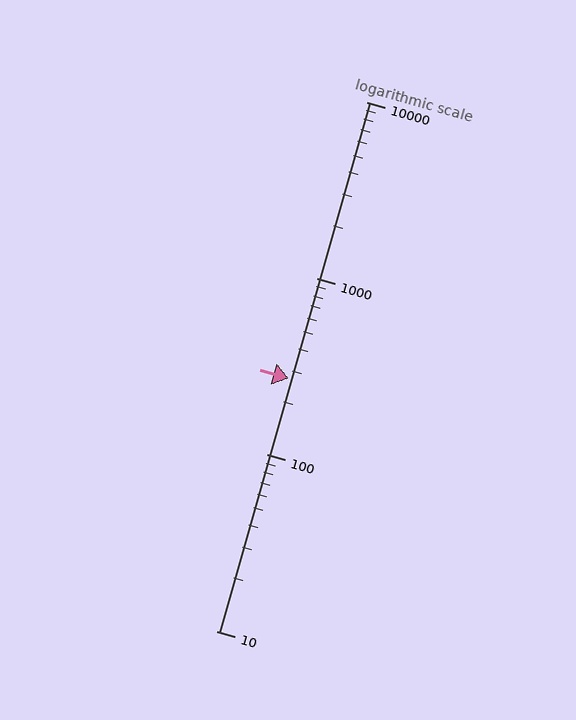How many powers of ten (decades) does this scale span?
The scale spans 3 decades, from 10 to 10000.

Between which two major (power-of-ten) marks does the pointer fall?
The pointer is between 100 and 1000.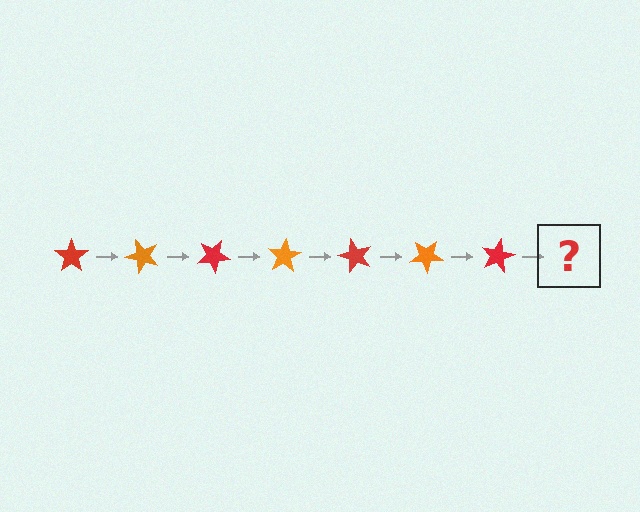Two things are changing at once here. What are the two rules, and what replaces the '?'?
The two rules are that it rotates 50 degrees each step and the color cycles through red and orange. The '?' should be an orange star, rotated 350 degrees from the start.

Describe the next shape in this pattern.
It should be an orange star, rotated 350 degrees from the start.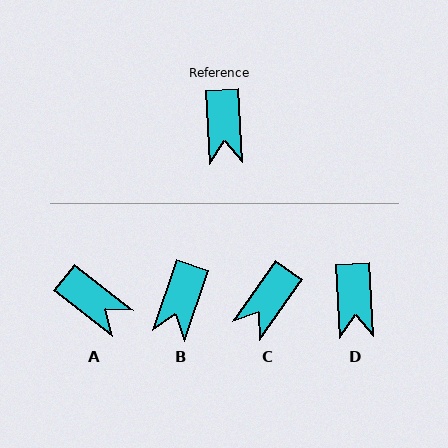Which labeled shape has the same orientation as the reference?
D.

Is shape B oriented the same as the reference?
No, it is off by about 22 degrees.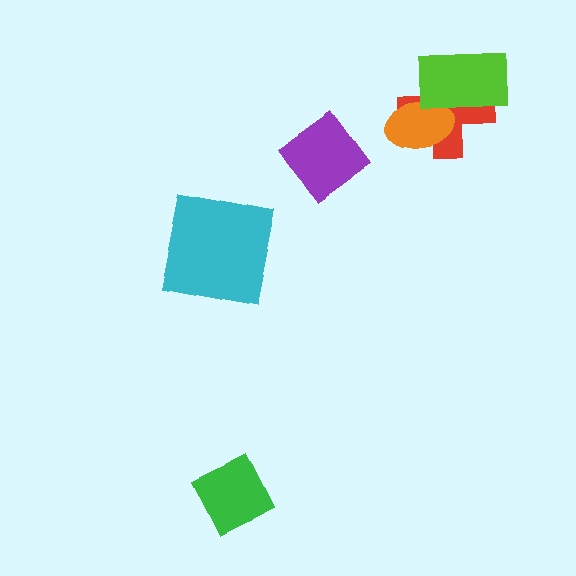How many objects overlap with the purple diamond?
0 objects overlap with the purple diamond.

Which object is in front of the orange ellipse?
The lime rectangle is in front of the orange ellipse.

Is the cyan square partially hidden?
No, no other shape covers it.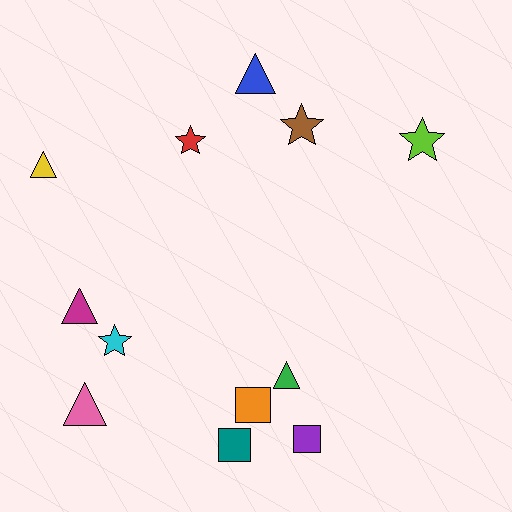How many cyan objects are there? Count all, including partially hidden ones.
There is 1 cyan object.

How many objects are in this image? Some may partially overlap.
There are 12 objects.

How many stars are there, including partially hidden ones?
There are 4 stars.